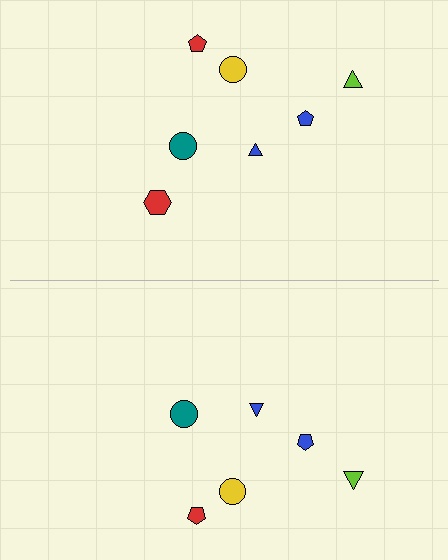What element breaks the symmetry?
A red hexagon is missing from the bottom side.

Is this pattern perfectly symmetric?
No, the pattern is not perfectly symmetric. A red hexagon is missing from the bottom side.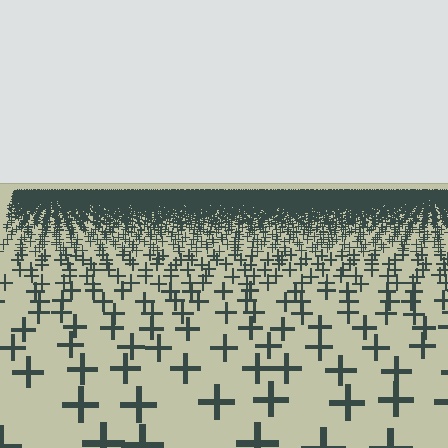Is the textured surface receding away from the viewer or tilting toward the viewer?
The surface is receding away from the viewer. Texture elements get smaller and denser toward the top.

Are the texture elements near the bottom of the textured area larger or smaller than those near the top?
Larger. Near the bottom, elements are closer to the viewer and appear at a bigger on-screen size.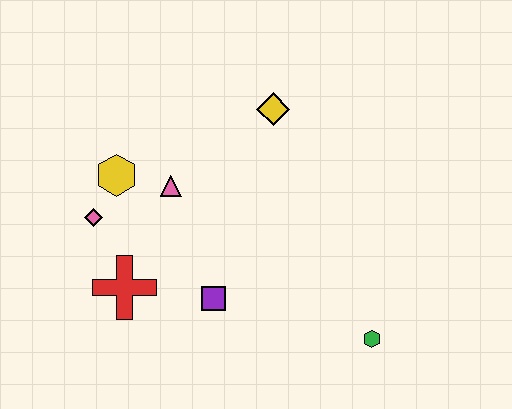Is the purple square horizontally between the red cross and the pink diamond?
No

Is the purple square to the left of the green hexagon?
Yes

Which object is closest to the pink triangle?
The yellow hexagon is closest to the pink triangle.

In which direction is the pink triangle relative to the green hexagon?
The pink triangle is to the left of the green hexagon.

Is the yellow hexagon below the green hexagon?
No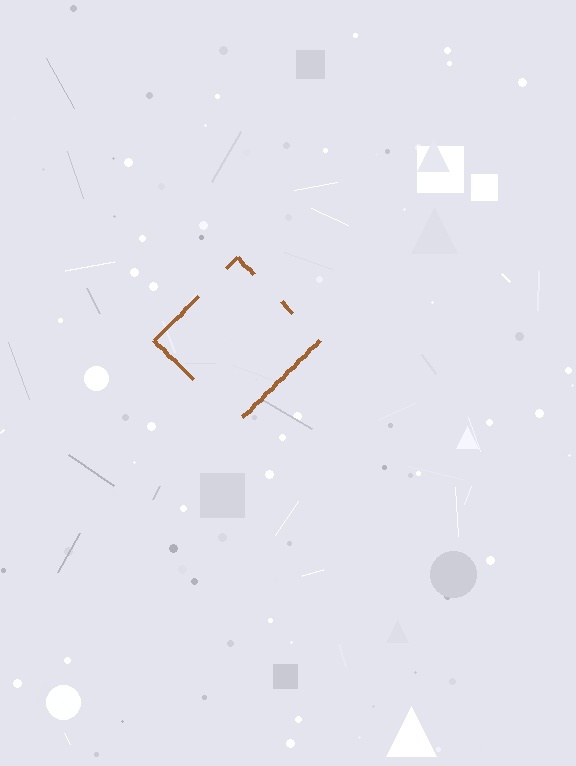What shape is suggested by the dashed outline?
The dashed outline suggests a diamond.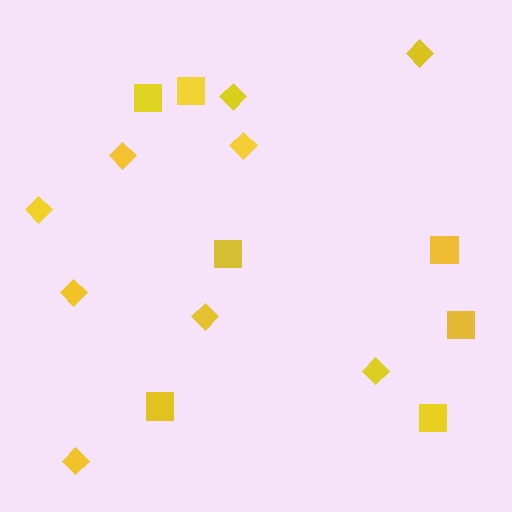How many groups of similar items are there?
There are 2 groups: one group of diamonds (9) and one group of squares (7).